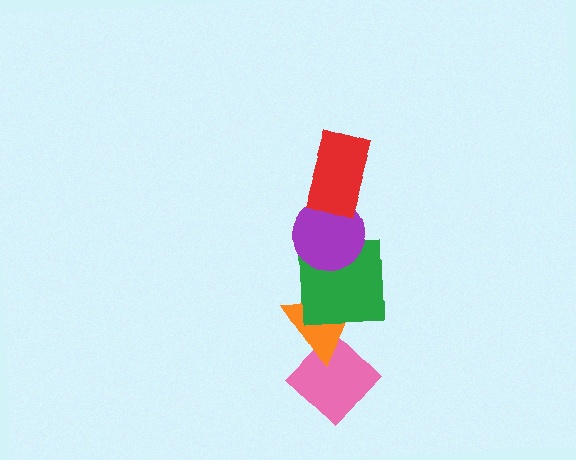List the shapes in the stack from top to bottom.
From top to bottom: the red rectangle, the purple circle, the green square, the orange triangle, the pink diamond.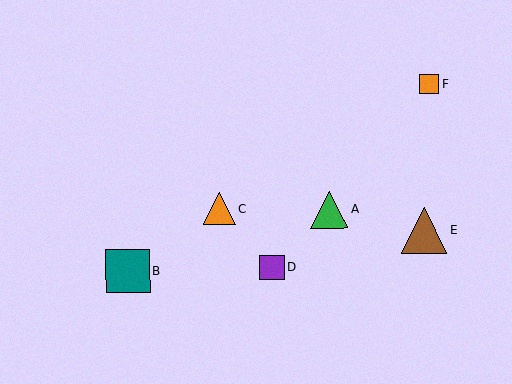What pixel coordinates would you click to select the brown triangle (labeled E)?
Click at (425, 231) to select the brown triangle E.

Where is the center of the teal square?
The center of the teal square is at (128, 271).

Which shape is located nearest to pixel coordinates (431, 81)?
The orange square (labeled F) at (429, 84) is nearest to that location.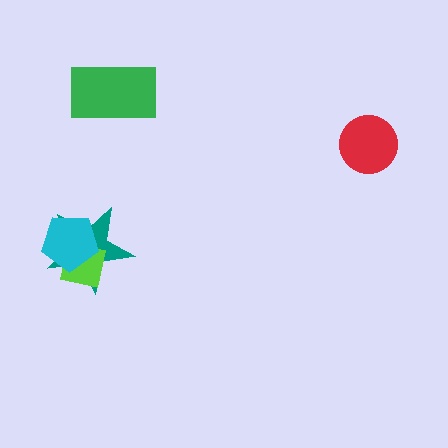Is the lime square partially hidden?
Yes, it is partially covered by another shape.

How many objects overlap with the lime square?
2 objects overlap with the lime square.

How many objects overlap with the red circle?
0 objects overlap with the red circle.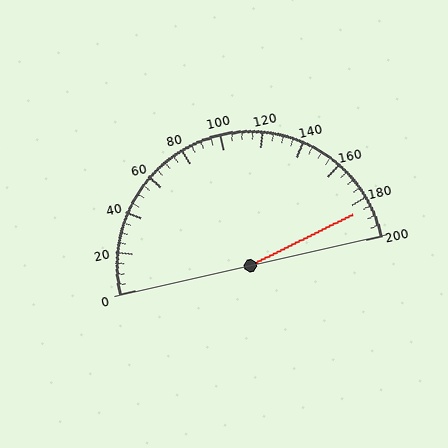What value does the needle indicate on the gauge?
The needle indicates approximately 185.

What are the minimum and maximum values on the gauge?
The gauge ranges from 0 to 200.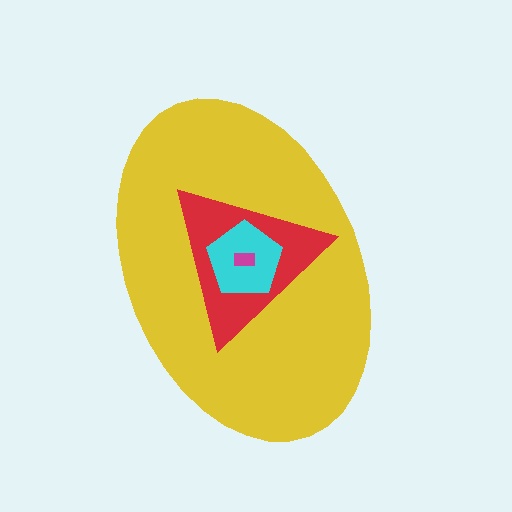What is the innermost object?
The magenta rectangle.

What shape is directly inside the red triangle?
The cyan pentagon.